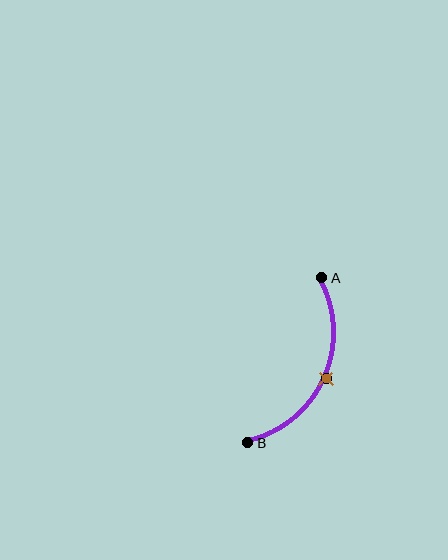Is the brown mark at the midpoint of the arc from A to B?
Yes. The brown mark lies on the arc at equal arc-length from both A and B — it is the arc midpoint.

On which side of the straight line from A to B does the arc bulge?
The arc bulges to the right of the straight line connecting A and B.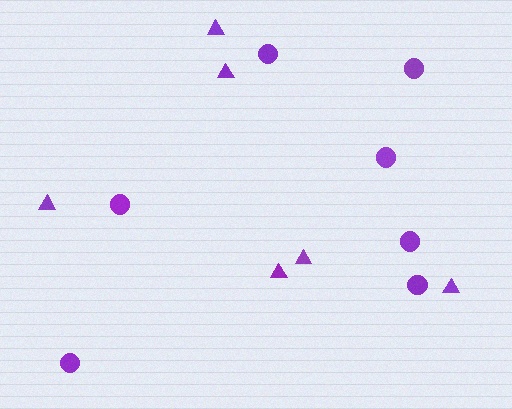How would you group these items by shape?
There are 2 groups: one group of circles (7) and one group of triangles (6).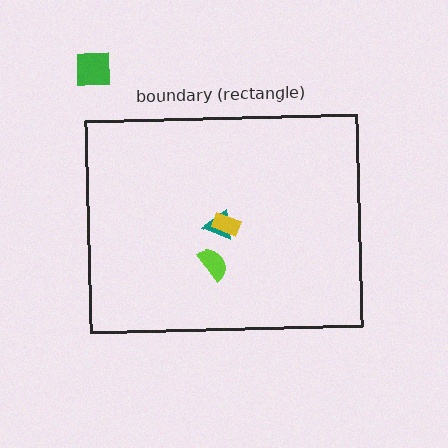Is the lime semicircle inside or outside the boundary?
Inside.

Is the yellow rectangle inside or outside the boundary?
Inside.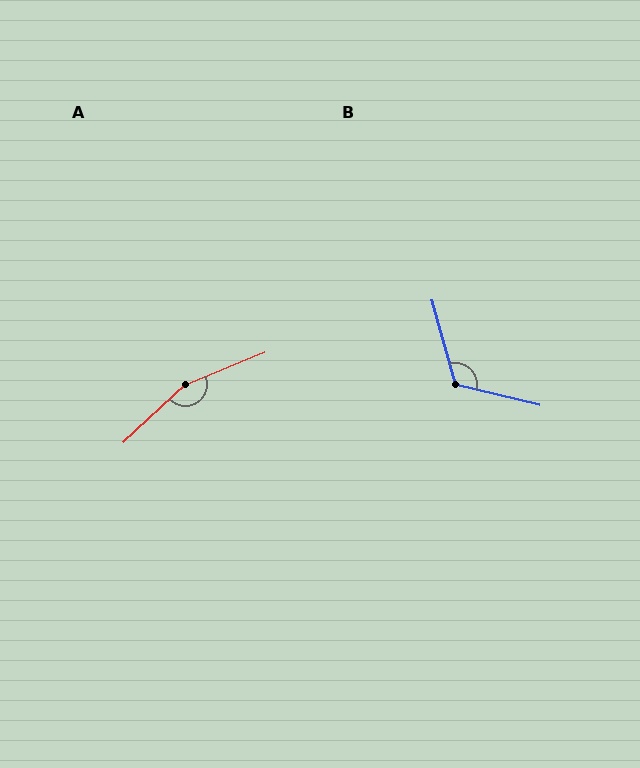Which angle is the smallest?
B, at approximately 119 degrees.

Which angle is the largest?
A, at approximately 160 degrees.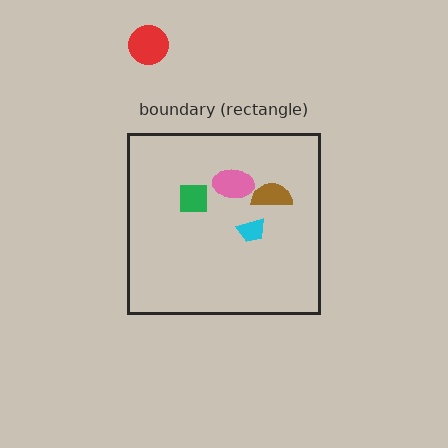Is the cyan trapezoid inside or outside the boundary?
Inside.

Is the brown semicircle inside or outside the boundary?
Inside.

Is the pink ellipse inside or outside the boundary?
Inside.